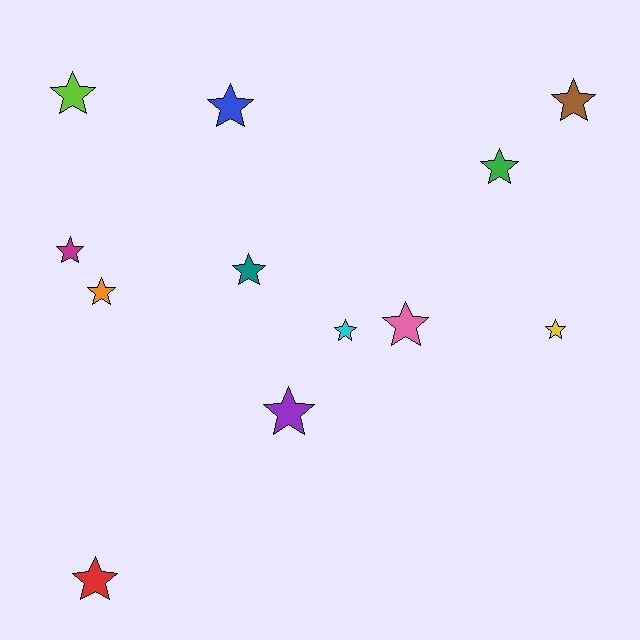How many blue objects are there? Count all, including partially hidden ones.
There is 1 blue object.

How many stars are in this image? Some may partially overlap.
There are 12 stars.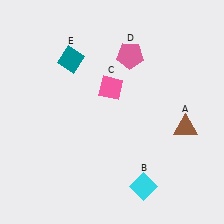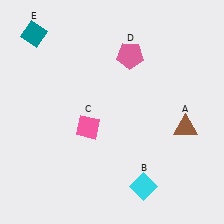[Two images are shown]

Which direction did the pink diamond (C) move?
The pink diamond (C) moved down.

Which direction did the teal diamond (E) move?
The teal diamond (E) moved left.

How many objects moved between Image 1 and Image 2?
2 objects moved between the two images.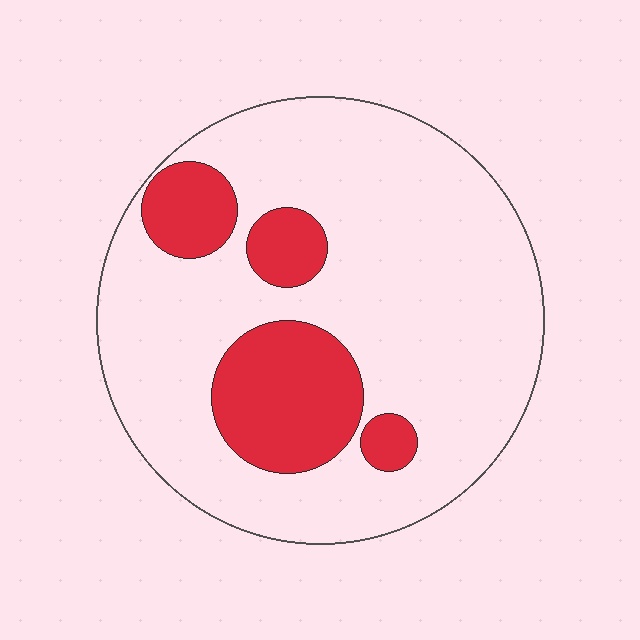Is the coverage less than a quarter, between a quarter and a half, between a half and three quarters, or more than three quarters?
Less than a quarter.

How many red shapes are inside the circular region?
4.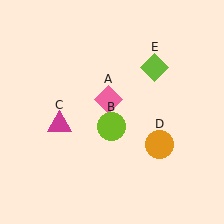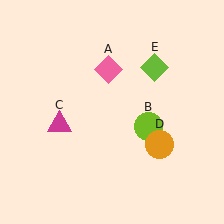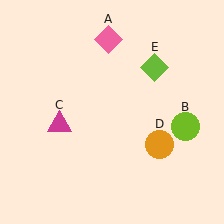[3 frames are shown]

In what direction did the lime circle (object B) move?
The lime circle (object B) moved right.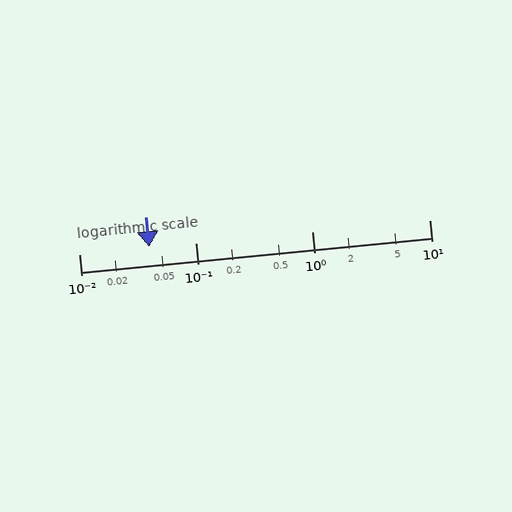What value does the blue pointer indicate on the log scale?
The pointer indicates approximately 0.04.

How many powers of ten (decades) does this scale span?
The scale spans 3 decades, from 0.01 to 10.